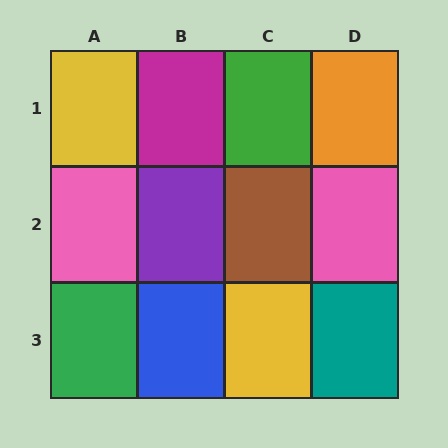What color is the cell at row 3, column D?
Teal.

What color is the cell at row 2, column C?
Brown.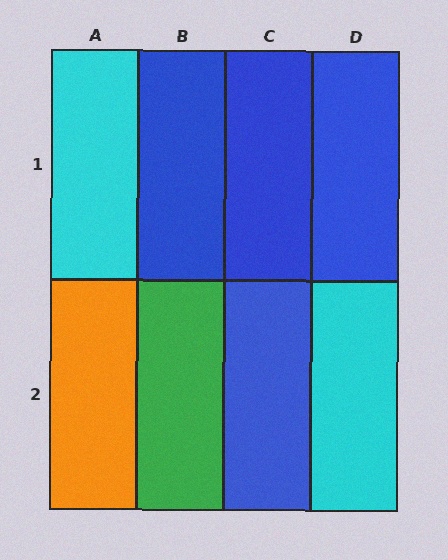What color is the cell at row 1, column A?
Cyan.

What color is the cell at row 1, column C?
Blue.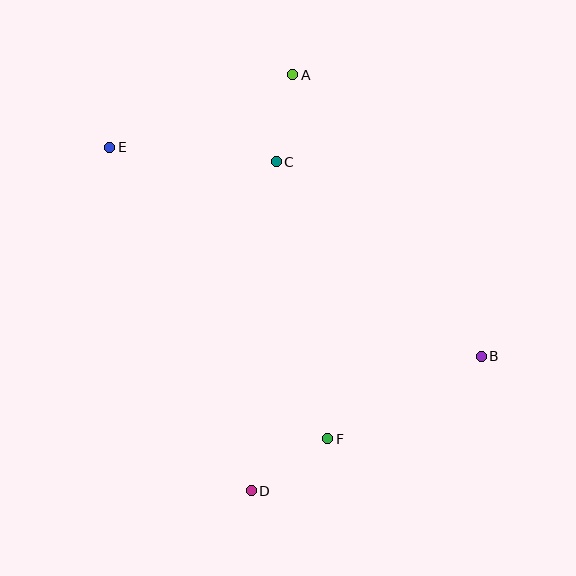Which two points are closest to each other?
Points A and C are closest to each other.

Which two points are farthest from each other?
Points B and E are farthest from each other.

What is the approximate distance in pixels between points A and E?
The distance between A and E is approximately 197 pixels.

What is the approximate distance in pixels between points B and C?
The distance between B and C is approximately 283 pixels.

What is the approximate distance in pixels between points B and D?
The distance between B and D is approximately 266 pixels.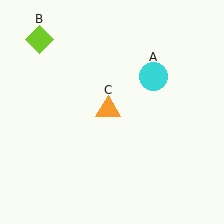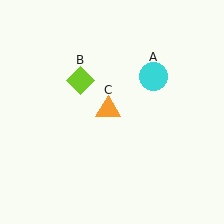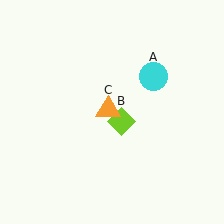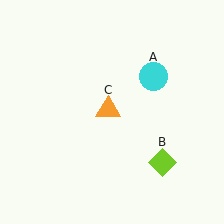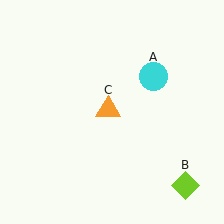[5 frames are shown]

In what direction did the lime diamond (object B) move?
The lime diamond (object B) moved down and to the right.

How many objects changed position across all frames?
1 object changed position: lime diamond (object B).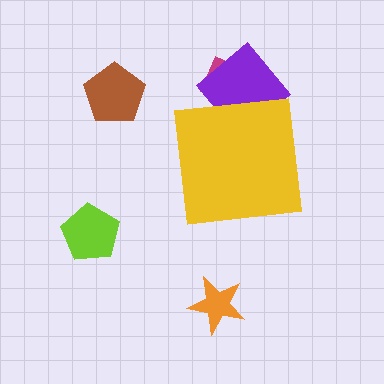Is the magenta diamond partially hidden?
Yes, the magenta diamond is partially hidden behind the yellow square.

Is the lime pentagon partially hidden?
No, the lime pentagon is fully visible.